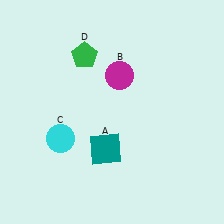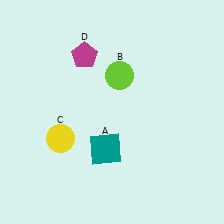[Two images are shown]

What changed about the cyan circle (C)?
In Image 1, C is cyan. In Image 2, it changed to yellow.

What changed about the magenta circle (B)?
In Image 1, B is magenta. In Image 2, it changed to lime.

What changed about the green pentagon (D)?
In Image 1, D is green. In Image 2, it changed to magenta.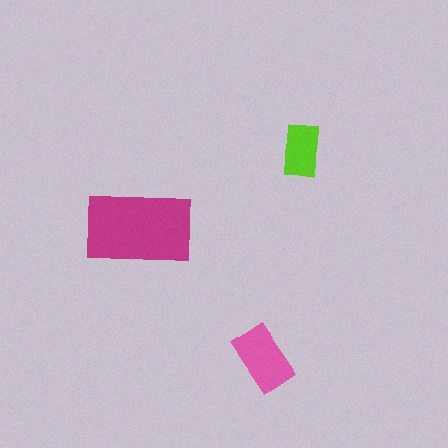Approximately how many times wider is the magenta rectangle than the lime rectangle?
About 2 times wider.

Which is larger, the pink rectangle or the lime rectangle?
The pink one.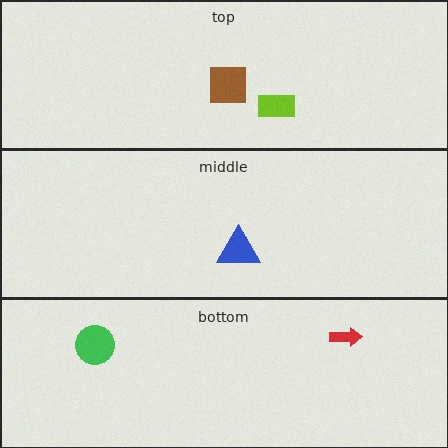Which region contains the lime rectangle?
The top region.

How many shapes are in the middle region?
1.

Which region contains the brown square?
The top region.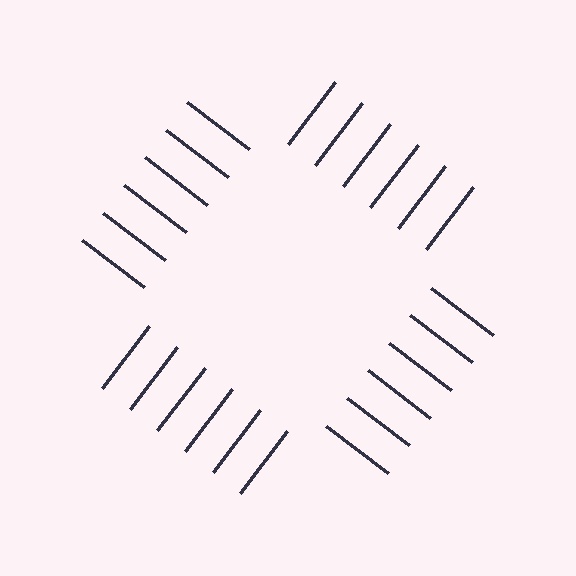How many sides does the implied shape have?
4 sides — the line-ends trace a square.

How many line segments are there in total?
24 — 6 along each of the 4 edges.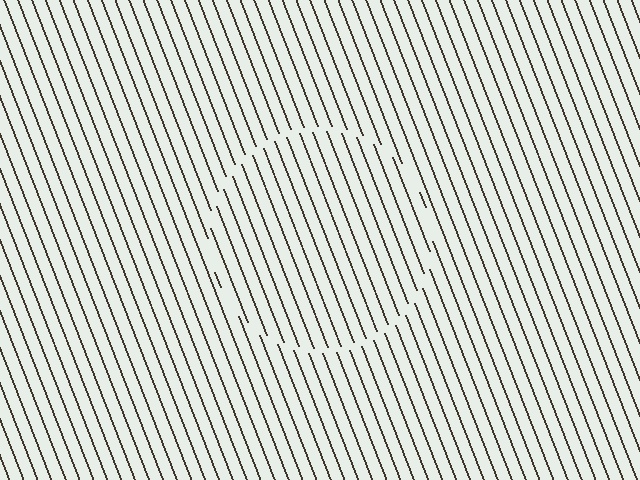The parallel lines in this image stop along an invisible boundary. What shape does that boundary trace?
An illusory circle. The interior of the shape contains the same grating, shifted by half a period — the contour is defined by the phase discontinuity where line-ends from the inner and outer gratings abut.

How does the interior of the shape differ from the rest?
The interior of the shape contains the same grating, shifted by half a period — the contour is defined by the phase discontinuity where line-ends from the inner and outer gratings abut.